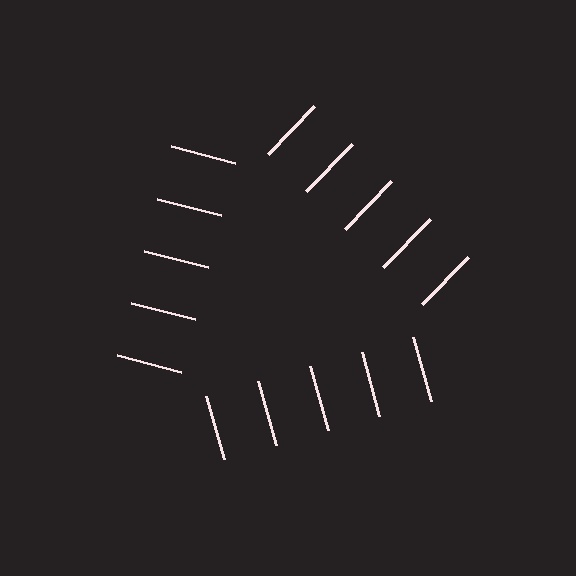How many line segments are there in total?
15 — 5 along each of the 3 edges.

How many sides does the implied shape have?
3 sides — the line-ends trace a triangle.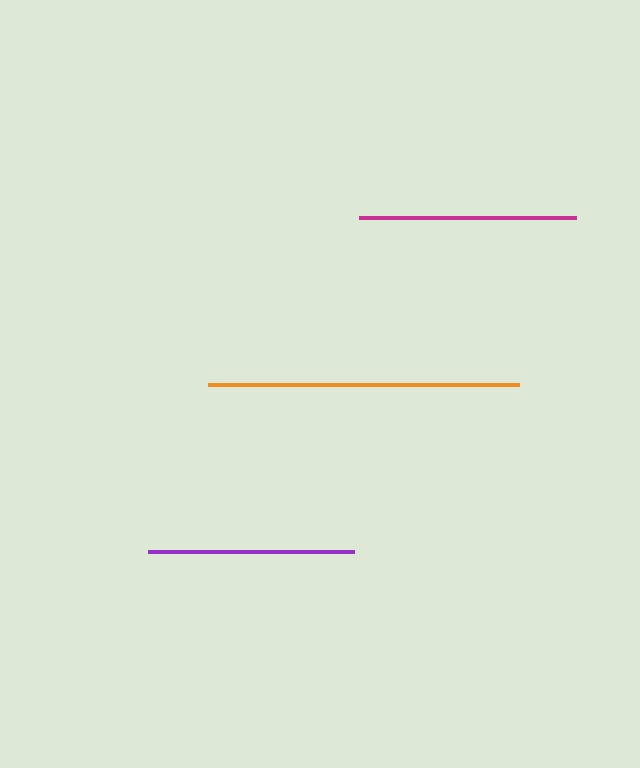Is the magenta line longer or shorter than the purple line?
The magenta line is longer than the purple line.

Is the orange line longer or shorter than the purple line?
The orange line is longer than the purple line.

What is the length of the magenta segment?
The magenta segment is approximately 217 pixels long.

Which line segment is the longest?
The orange line is the longest at approximately 311 pixels.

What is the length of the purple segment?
The purple segment is approximately 205 pixels long.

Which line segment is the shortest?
The purple line is the shortest at approximately 205 pixels.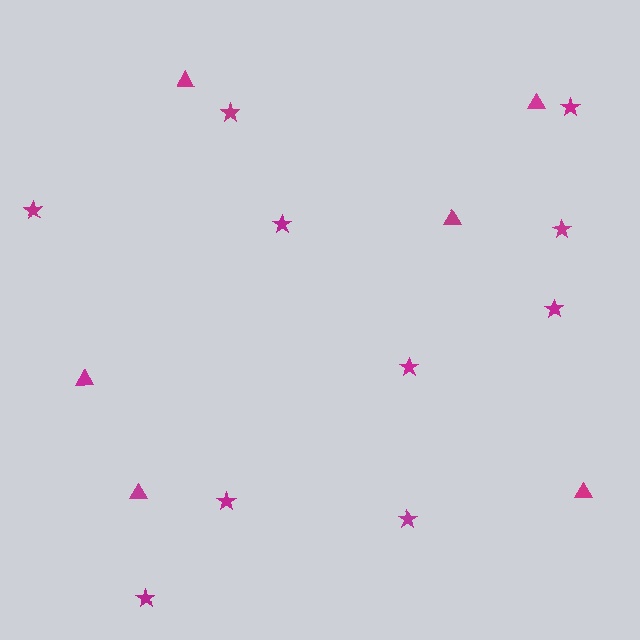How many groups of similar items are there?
There are 2 groups: one group of stars (10) and one group of triangles (6).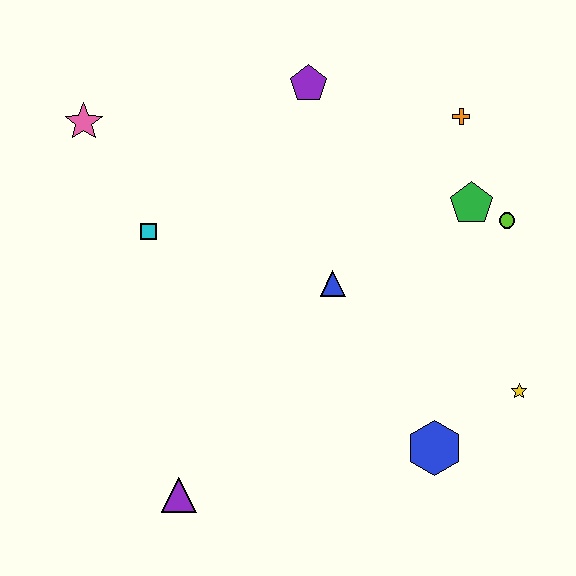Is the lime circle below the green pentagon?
Yes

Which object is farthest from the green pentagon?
The purple triangle is farthest from the green pentagon.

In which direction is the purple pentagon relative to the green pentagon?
The purple pentagon is to the left of the green pentagon.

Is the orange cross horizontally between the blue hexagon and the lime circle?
Yes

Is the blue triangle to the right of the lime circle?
No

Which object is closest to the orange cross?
The green pentagon is closest to the orange cross.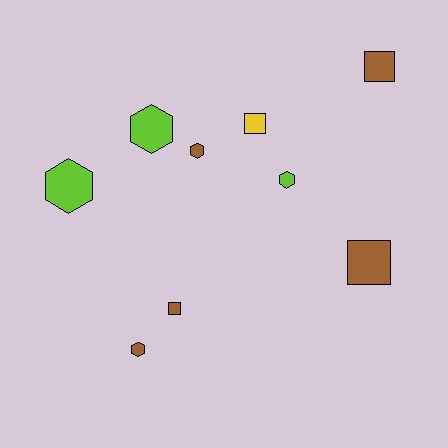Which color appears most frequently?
Brown, with 5 objects.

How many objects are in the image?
There are 9 objects.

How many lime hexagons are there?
There are 3 lime hexagons.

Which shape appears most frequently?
Hexagon, with 5 objects.